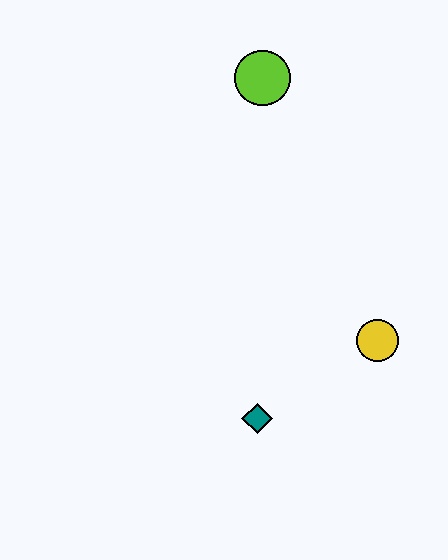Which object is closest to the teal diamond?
The yellow circle is closest to the teal diamond.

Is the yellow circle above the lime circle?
No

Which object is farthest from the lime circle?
The teal diamond is farthest from the lime circle.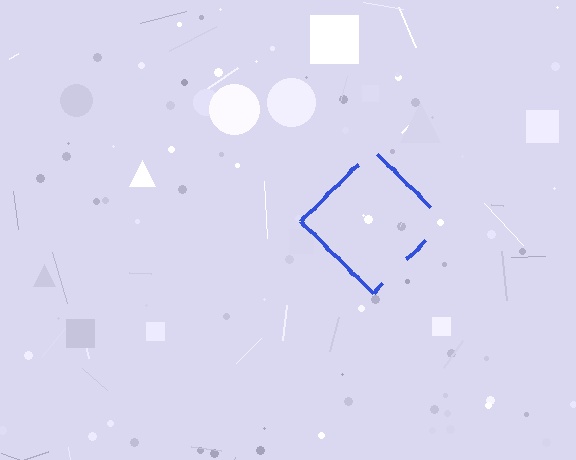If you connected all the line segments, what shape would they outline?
They would outline a diamond.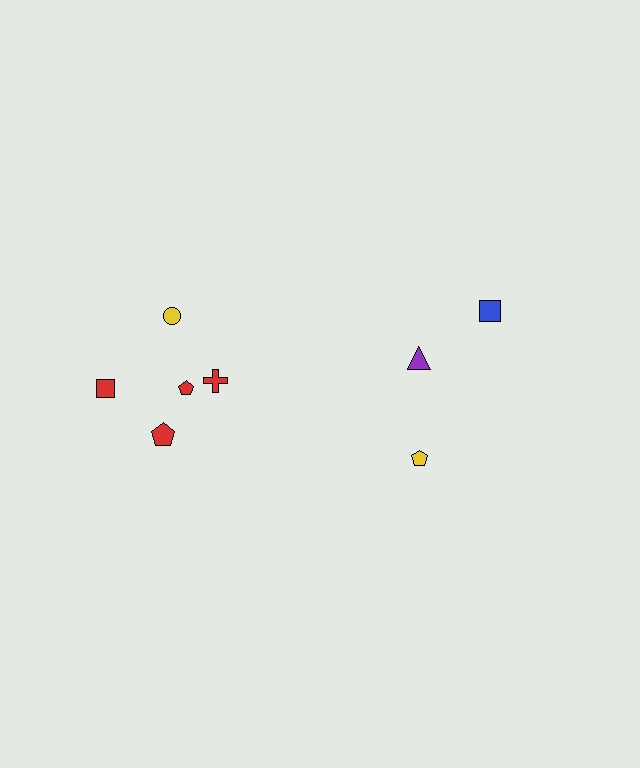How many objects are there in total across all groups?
There are 8 objects.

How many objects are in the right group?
There are 3 objects.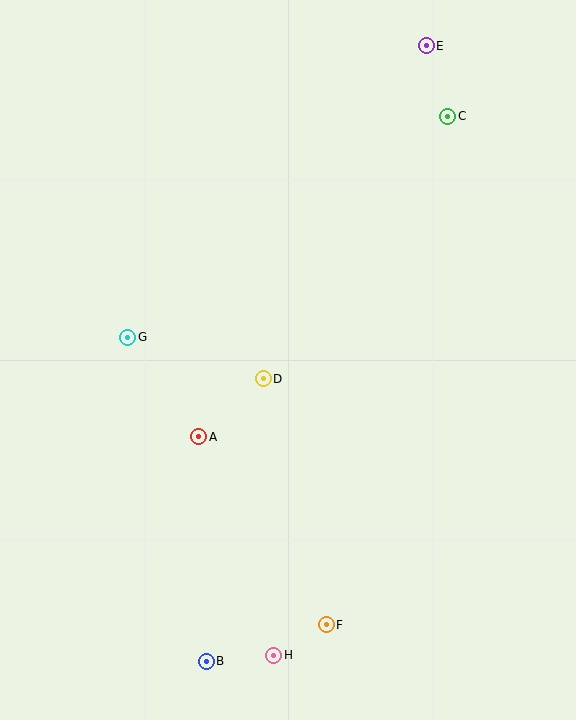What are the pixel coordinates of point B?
Point B is at (206, 661).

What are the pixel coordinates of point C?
Point C is at (448, 116).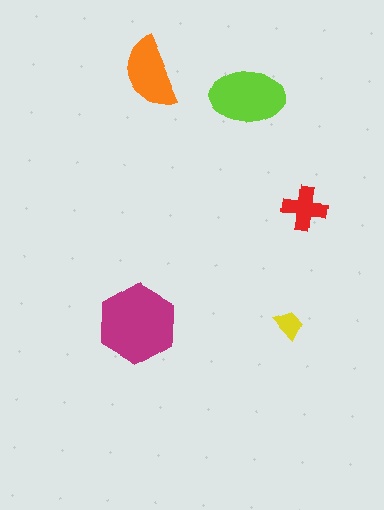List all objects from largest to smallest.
The magenta hexagon, the lime ellipse, the orange semicircle, the red cross, the yellow trapezoid.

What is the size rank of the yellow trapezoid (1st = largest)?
5th.